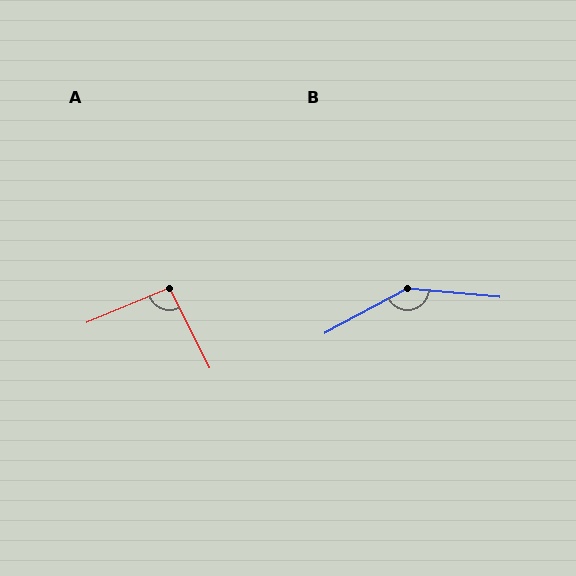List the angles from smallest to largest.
A (94°), B (146°).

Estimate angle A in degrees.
Approximately 94 degrees.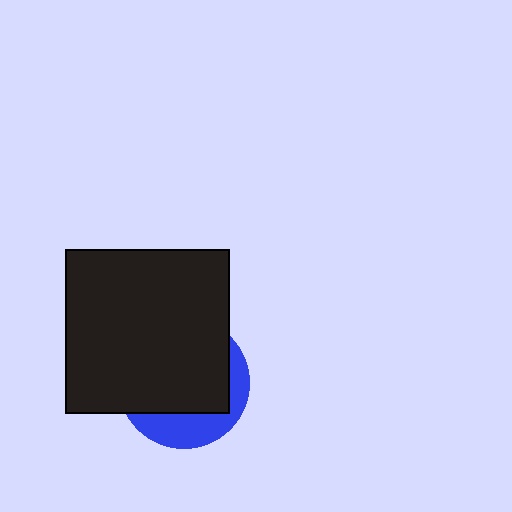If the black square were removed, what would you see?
You would see the complete blue circle.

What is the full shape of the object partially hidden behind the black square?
The partially hidden object is a blue circle.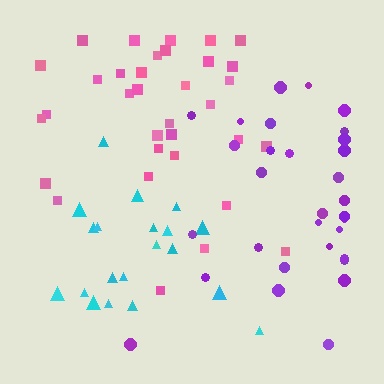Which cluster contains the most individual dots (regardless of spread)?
Pink (35).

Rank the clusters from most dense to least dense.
pink, cyan, purple.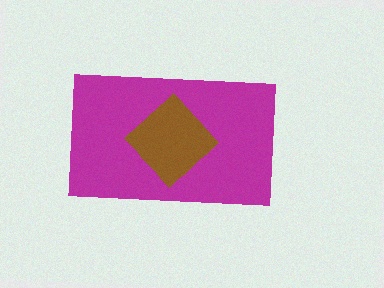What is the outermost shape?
The magenta rectangle.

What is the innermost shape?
The brown diamond.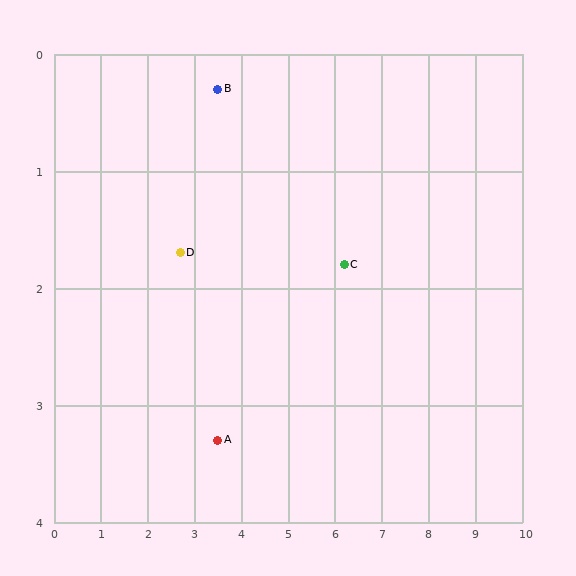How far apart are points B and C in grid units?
Points B and C are about 3.1 grid units apart.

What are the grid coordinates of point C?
Point C is at approximately (6.2, 1.8).